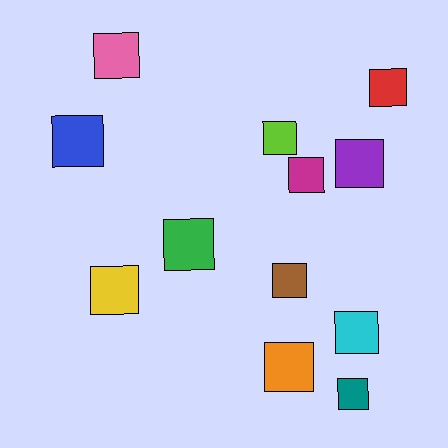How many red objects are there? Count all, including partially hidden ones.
There is 1 red object.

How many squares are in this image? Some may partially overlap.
There are 12 squares.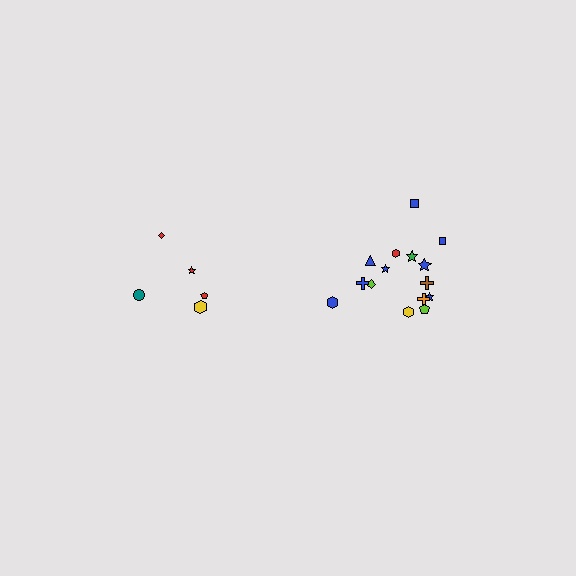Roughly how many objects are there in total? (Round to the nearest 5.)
Roughly 20 objects in total.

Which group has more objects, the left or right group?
The right group.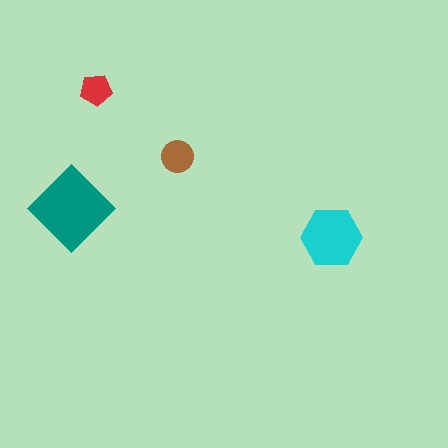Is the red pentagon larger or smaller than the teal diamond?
Smaller.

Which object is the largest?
The teal diamond.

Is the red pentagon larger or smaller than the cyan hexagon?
Smaller.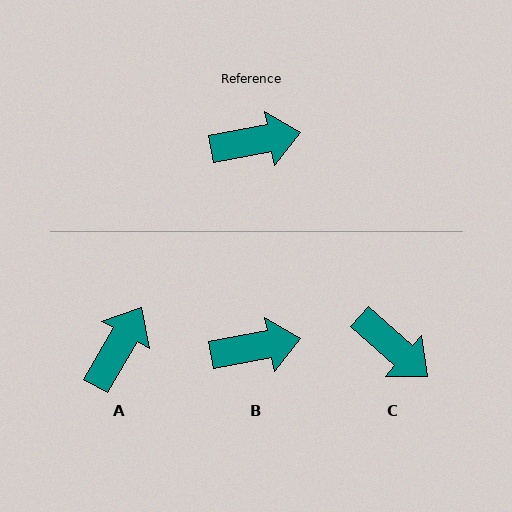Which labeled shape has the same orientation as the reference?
B.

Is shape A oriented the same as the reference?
No, it is off by about 50 degrees.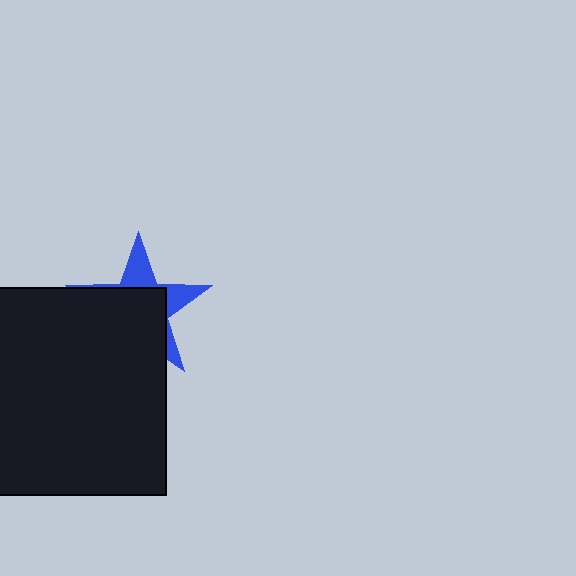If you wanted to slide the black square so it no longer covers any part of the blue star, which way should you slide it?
Slide it down — that is the most direct way to separate the two shapes.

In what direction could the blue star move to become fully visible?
The blue star could move up. That would shift it out from behind the black square entirely.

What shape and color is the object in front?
The object in front is a black square.